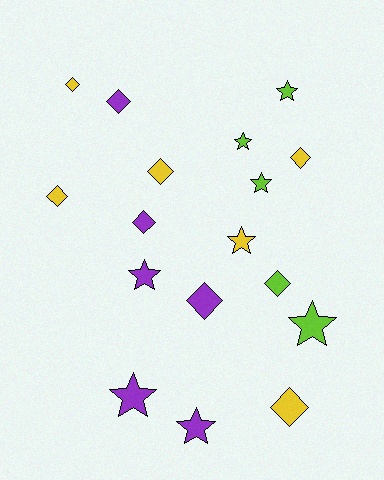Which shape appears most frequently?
Diamond, with 9 objects.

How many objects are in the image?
There are 17 objects.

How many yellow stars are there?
There is 1 yellow star.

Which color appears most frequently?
Purple, with 6 objects.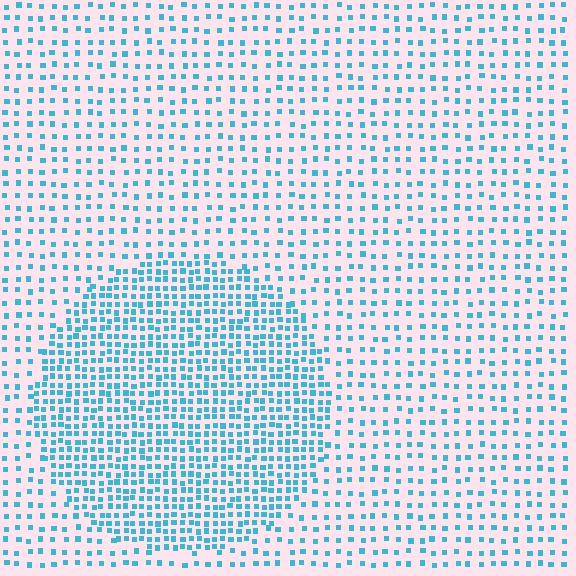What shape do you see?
I see a circle.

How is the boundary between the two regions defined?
The boundary is defined by a change in element density (approximately 2.1x ratio). All elements are the same color, size, and shape.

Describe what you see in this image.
The image contains small cyan elements arranged at two different densities. A circle-shaped region is visible where the elements are more densely packed than the surrounding area.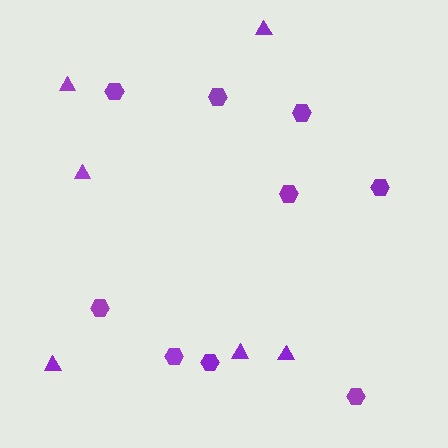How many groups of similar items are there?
There are 2 groups: one group of hexagons (9) and one group of triangles (6).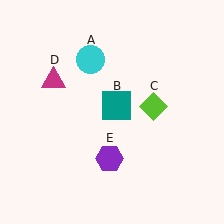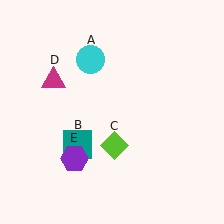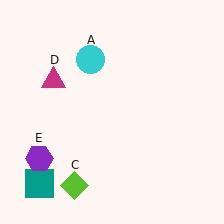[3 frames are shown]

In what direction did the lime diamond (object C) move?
The lime diamond (object C) moved down and to the left.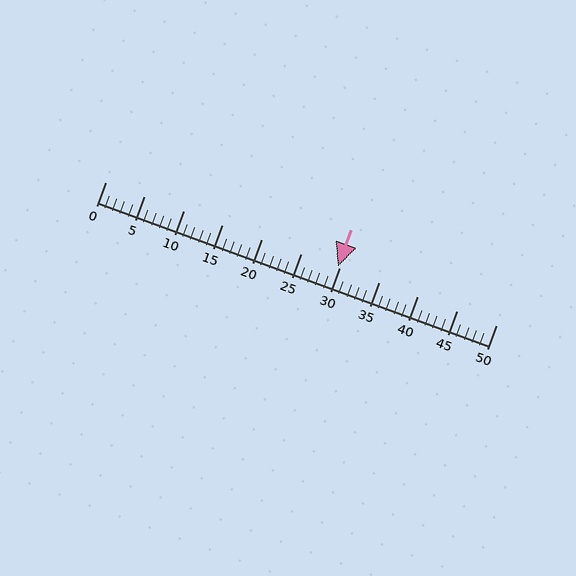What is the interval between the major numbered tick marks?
The major tick marks are spaced 5 units apart.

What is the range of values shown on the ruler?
The ruler shows values from 0 to 50.